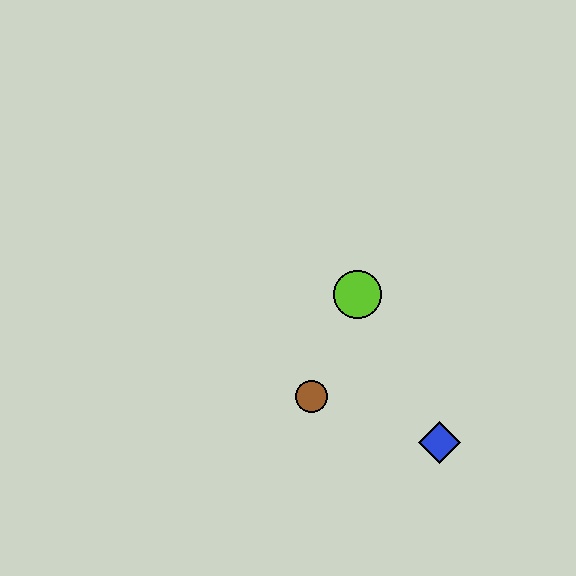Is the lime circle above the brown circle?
Yes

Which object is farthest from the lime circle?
The blue diamond is farthest from the lime circle.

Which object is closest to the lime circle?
The brown circle is closest to the lime circle.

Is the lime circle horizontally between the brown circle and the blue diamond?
Yes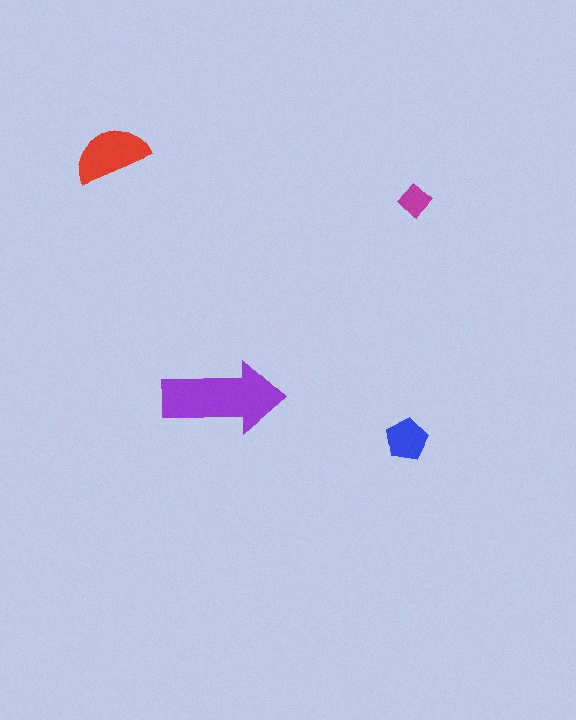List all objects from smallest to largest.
The magenta diamond, the blue pentagon, the red semicircle, the purple arrow.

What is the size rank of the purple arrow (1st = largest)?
1st.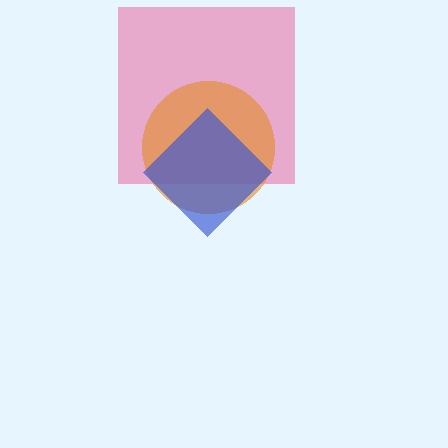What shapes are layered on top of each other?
The layered shapes are: a pink square, an orange circle, a blue diamond.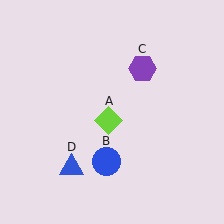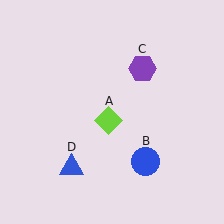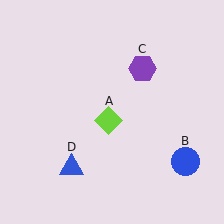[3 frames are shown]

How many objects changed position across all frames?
1 object changed position: blue circle (object B).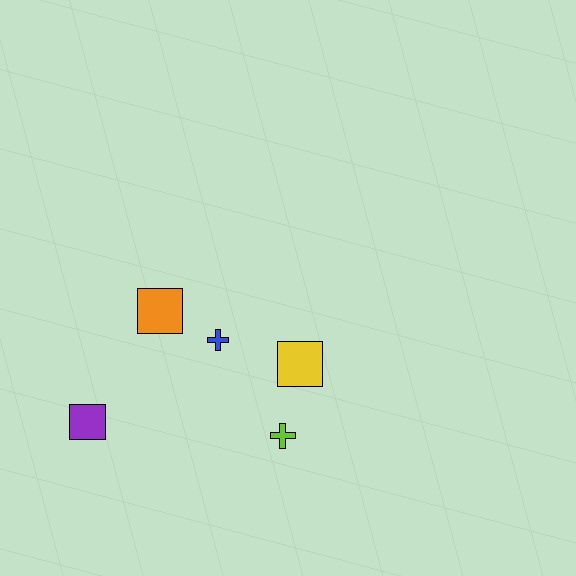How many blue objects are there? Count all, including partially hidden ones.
There is 1 blue object.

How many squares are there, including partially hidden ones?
There are 3 squares.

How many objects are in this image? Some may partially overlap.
There are 5 objects.